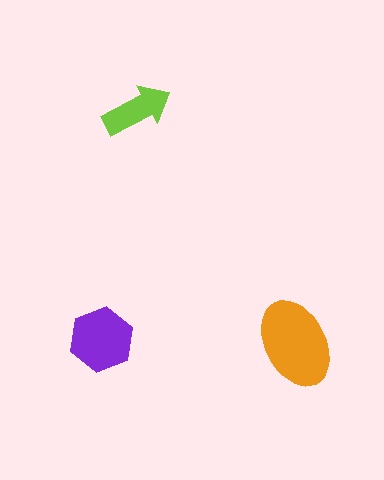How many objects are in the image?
There are 3 objects in the image.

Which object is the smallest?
The lime arrow.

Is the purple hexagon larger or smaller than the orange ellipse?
Smaller.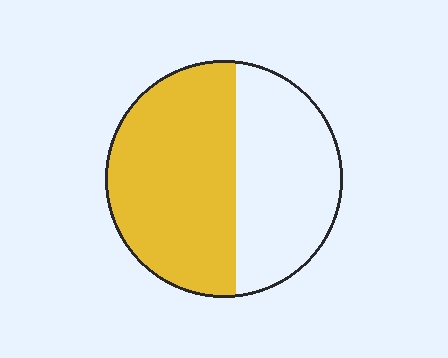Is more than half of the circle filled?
Yes.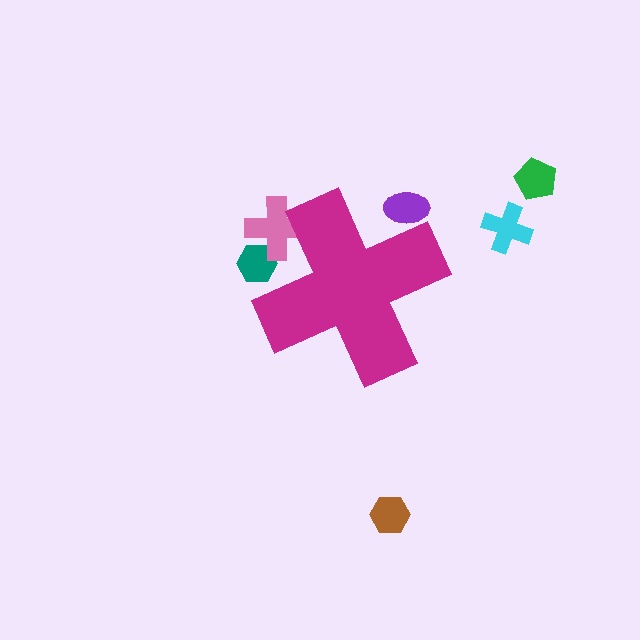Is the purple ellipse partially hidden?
Yes, the purple ellipse is partially hidden behind the magenta cross.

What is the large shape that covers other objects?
A magenta cross.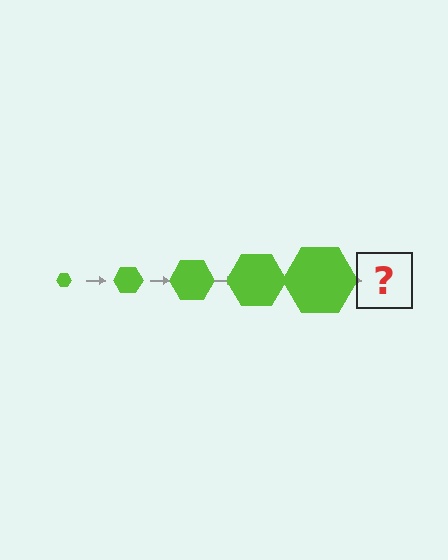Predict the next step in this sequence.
The next step is a lime hexagon, larger than the previous one.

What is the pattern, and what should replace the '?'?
The pattern is that the hexagon gets progressively larger each step. The '?' should be a lime hexagon, larger than the previous one.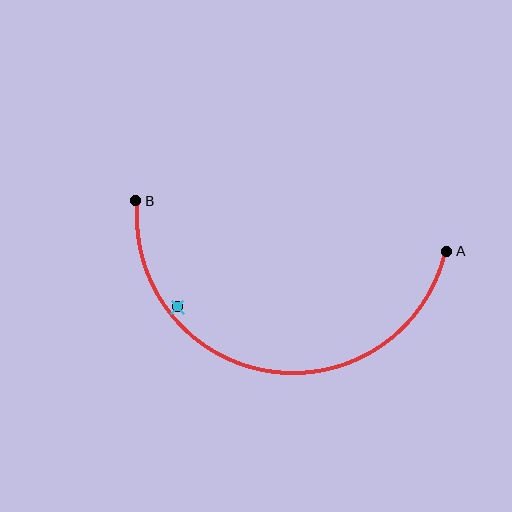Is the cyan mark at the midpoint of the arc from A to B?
No — the cyan mark does not lie on the arc at all. It sits slightly inside the curve.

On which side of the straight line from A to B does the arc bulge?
The arc bulges below the straight line connecting A and B.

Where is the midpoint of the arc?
The arc midpoint is the point on the curve farthest from the straight line joining A and B. It sits below that line.